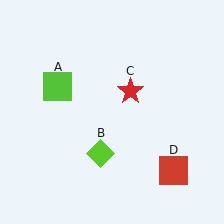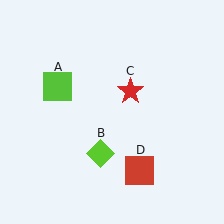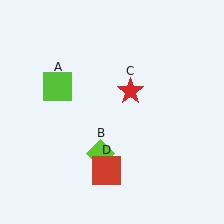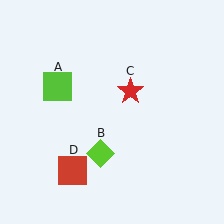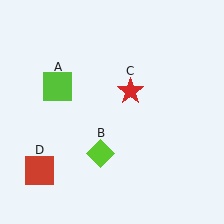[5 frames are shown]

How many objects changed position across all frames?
1 object changed position: red square (object D).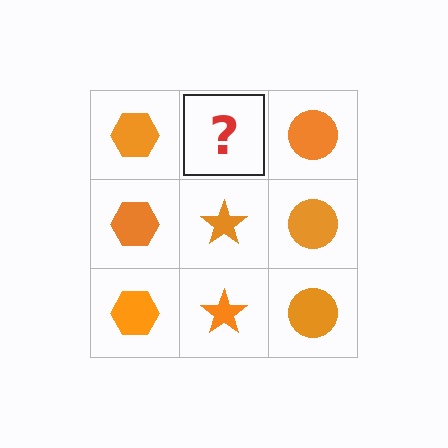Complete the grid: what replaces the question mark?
The question mark should be replaced with an orange star.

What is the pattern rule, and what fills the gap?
The rule is that each column has a consistent shape. The gap should be filled with an orange star.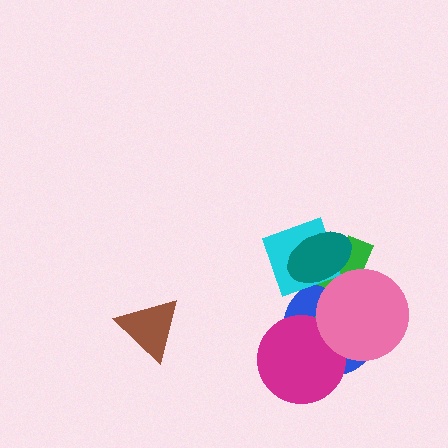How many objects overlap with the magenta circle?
2 objects overlap with the magenta circle.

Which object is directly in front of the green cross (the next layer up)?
The cyan diamond is directly in front of the green cross.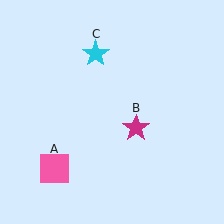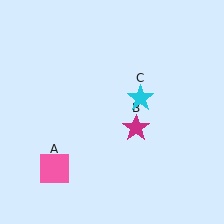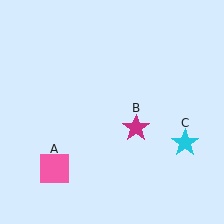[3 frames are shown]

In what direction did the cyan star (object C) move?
The cyan star (object C) moved down and to the right.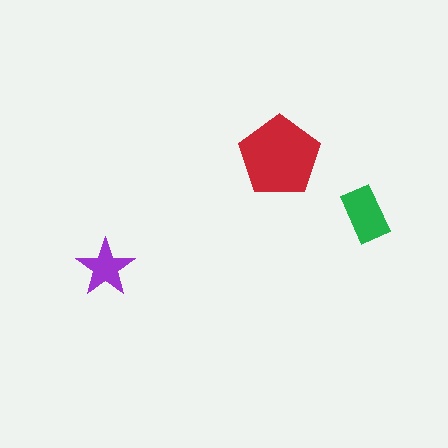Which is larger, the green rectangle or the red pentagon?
The red pentagon.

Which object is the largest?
The red pentagon.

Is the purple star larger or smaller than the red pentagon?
Smaller.